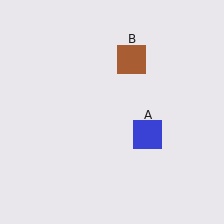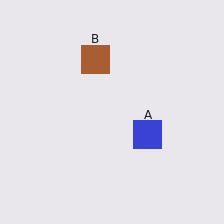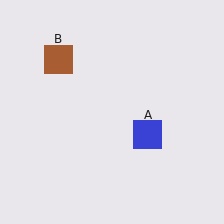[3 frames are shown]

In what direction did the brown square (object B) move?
The brown square (object B) moved left.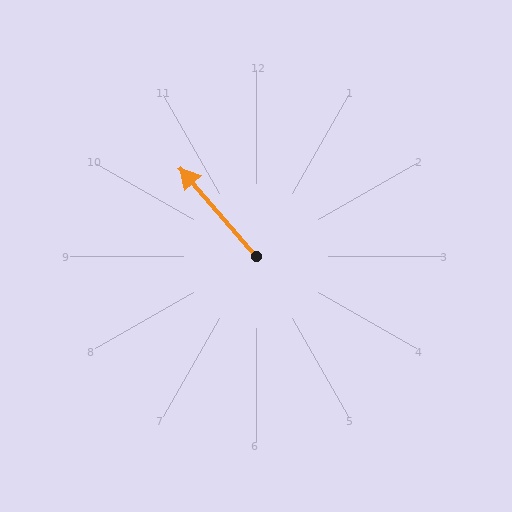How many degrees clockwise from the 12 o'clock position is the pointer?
Approximately 319 degrees.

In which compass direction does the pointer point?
Northwest.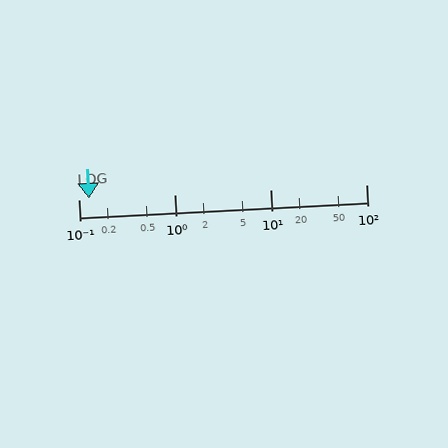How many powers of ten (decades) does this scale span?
The scale spans 3 decades, from 0.1 to 100.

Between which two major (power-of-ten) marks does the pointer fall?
The pointer is between 0.1 and 1.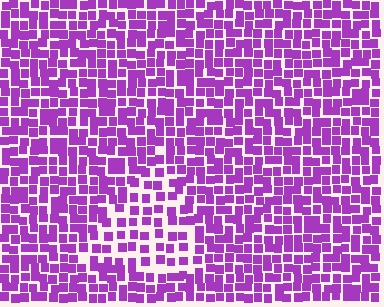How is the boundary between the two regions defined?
The boundary is defined by a change in element density (approximately 1.7x ratio). All elements are the same color, size, and shape.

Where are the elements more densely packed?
The elements are more densely packed outside the triangle boundary.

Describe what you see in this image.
The image contains small purple elements arranged at two different densities. A triangle-shaped region is visible where the elements are less densely packed than the surrounding area.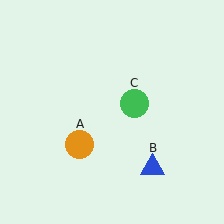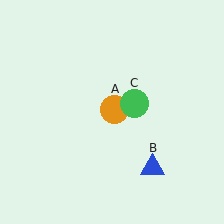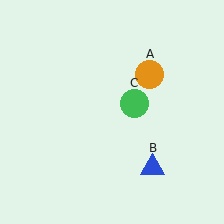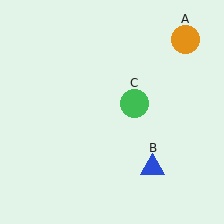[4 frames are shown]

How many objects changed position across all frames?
1 object changed position: orange circle (object A).